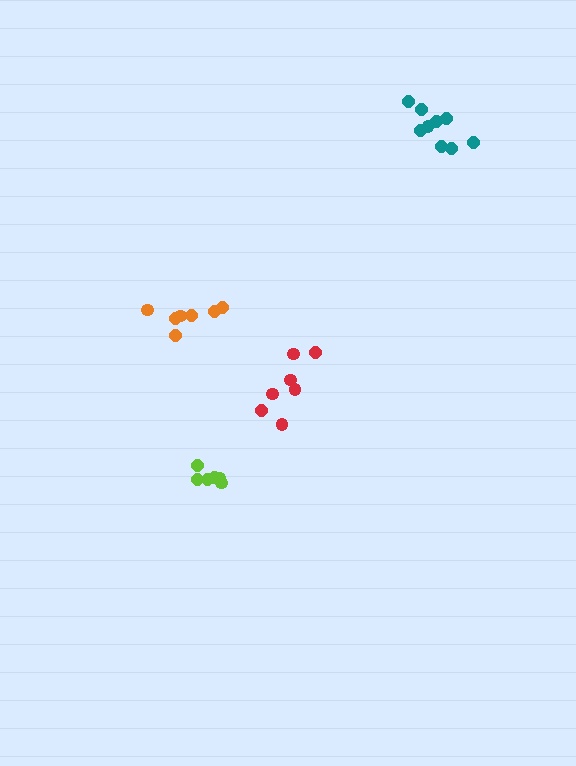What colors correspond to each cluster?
The clusters are colored: red, teal, orange, lime.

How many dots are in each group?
Group 1: 7 dots, Group 2: 9 dots, Group 3: 7 dots, Group 4: 6 dots (29 total).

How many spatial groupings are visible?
There are 4 spatial groupings.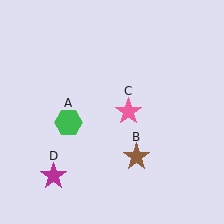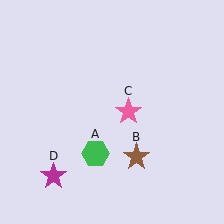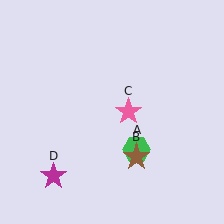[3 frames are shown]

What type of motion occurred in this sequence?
The green hexagon (object A) rotated counterclockwise around the center of the scene.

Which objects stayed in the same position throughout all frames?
Brown star (object B) and pink star (object C) and magenta star (object D) remained stationary.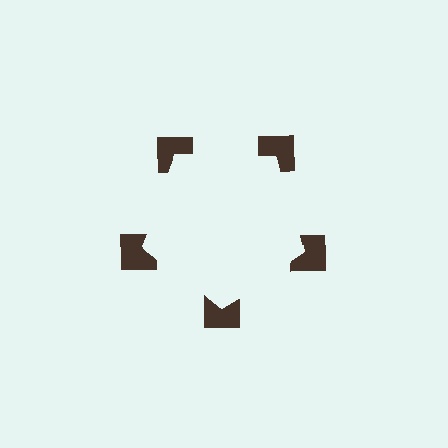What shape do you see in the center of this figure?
An illusory pentagon — its edges are inferred from the aligned wedge cuts in the notched squares, not physically drawn.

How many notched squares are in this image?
There are 5 — one at each vertex of the illusory pentagon.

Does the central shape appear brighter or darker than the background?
It typically appears slightly brighter than the background, even though no actual brightness change is drawn.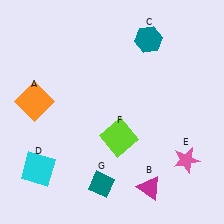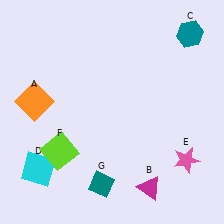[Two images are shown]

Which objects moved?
The objects that moved are: the teal hexagon (C), the lime square (F).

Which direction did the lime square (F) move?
The lime square (F) moved left.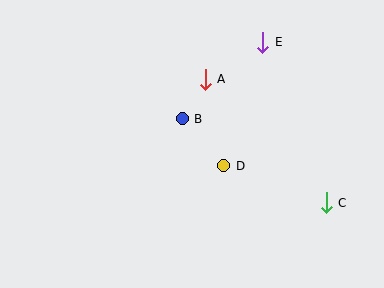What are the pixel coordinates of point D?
Point D is at (224, 166).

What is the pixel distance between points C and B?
The distance between C and B is 167 pixels.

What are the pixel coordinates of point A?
Point A is at (205, 79).